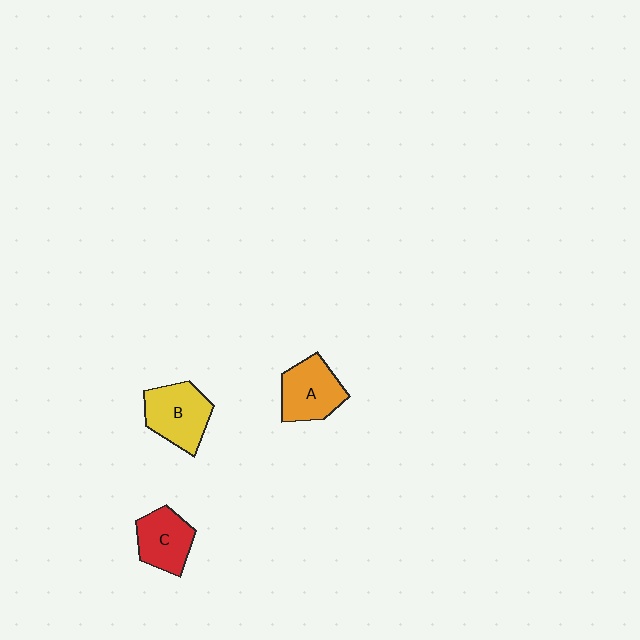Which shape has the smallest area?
Shape C (red).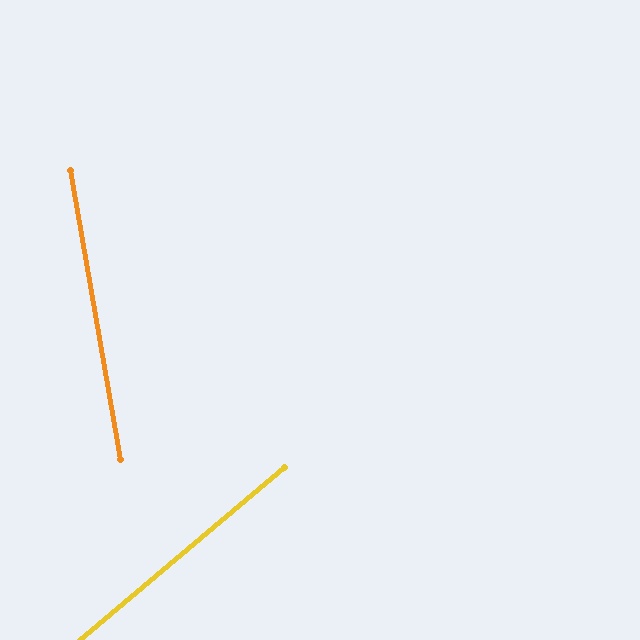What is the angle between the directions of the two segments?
Approximately 59 degrees.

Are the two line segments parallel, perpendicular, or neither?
Neither parallel nor perpendicular — they differ by about 59°.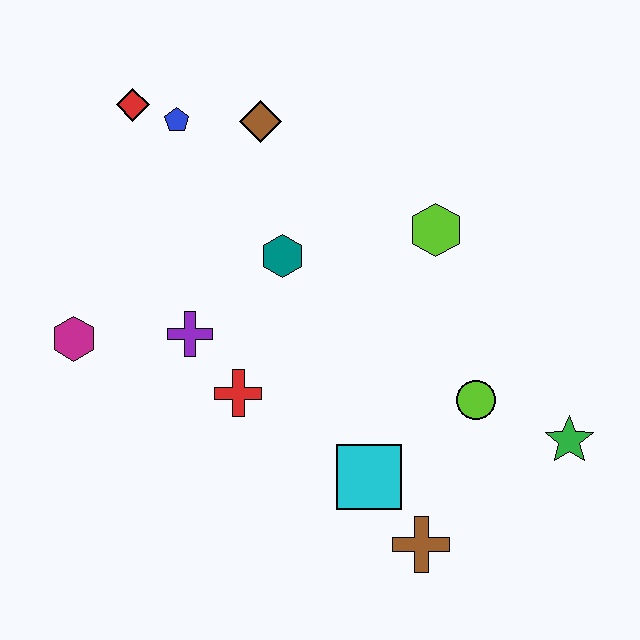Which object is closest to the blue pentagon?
The red diamond is closest to the blue pentagon.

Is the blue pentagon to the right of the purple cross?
No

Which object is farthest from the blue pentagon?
The green star is farthest from the blue pentagon.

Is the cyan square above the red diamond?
No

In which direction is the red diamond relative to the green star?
The red diamond is to the left of the green star.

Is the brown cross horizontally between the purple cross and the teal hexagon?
No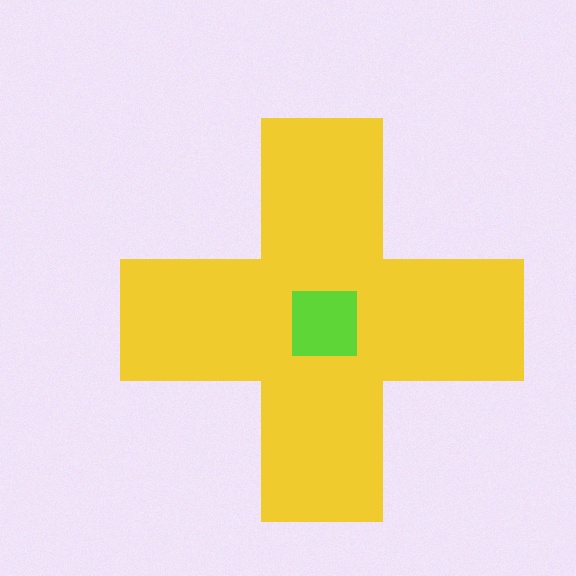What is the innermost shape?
The lime square.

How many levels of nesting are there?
2.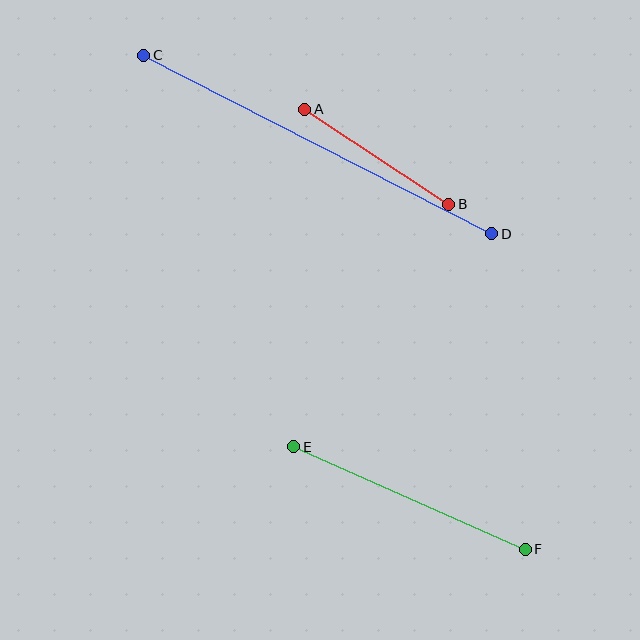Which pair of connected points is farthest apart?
Points C and D are farthest apart.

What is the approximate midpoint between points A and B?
The midpoint is at approximately (377, 157) pixels.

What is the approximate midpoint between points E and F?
The midpoint is at approximately (409, 498) pixels.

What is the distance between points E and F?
The distance is approximately 253 pixels.